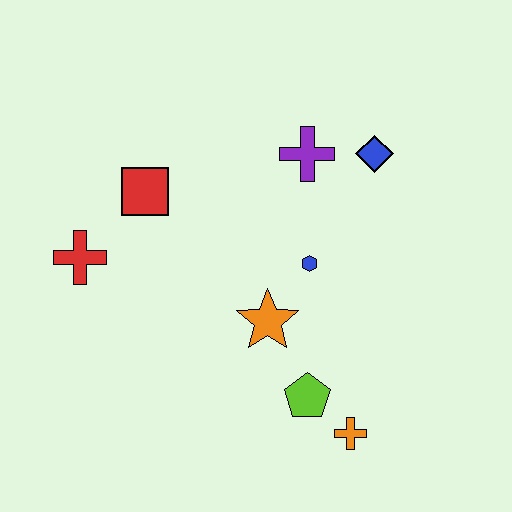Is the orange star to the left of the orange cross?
Yes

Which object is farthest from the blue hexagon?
The red cross is farthest from the blue hexagon.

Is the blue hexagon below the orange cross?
No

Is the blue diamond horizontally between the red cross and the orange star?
No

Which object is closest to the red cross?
The red square is closest to the red cross.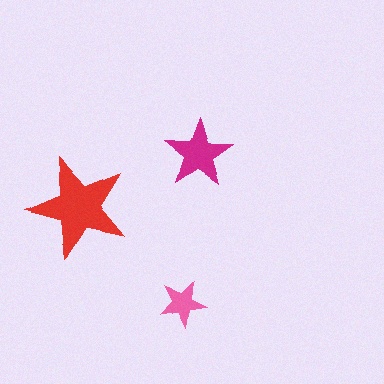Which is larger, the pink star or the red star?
The red one.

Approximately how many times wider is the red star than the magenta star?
About 1.5 times wider.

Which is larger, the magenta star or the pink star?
The magenta one.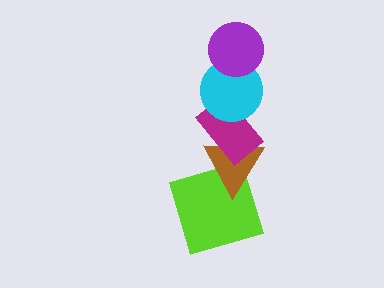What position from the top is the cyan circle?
The cyan circle is 2nd from the top.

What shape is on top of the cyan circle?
The purple circle is on top of the cyan circle.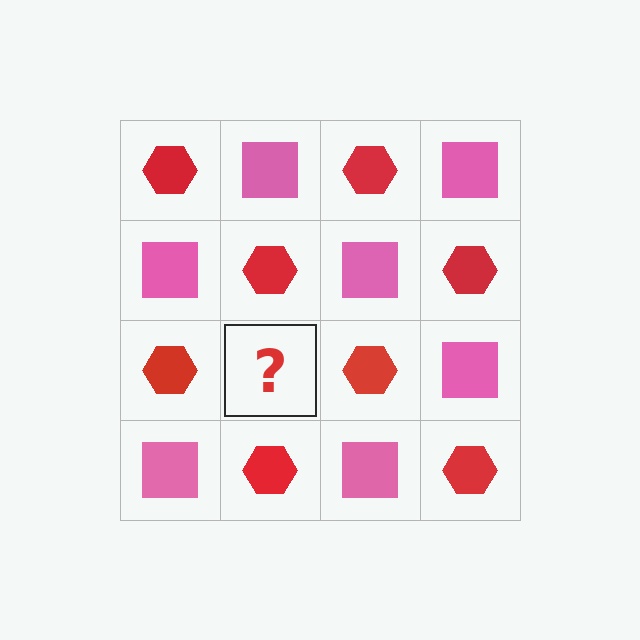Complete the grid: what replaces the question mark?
The question mark should be replaced with a pink square.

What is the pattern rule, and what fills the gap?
The rule is that it alternates red hexagon and pink square in a checkerboard pattern. The gap should be filled with a pink square.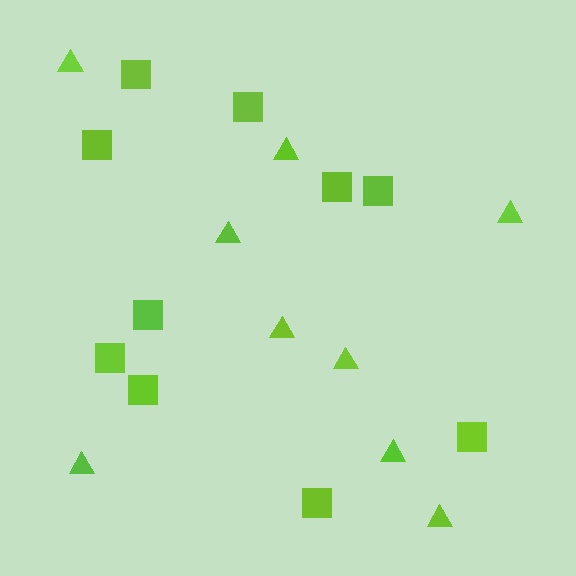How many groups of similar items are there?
There are 2 groups: one group of squares (10) and one group of triangles (9).